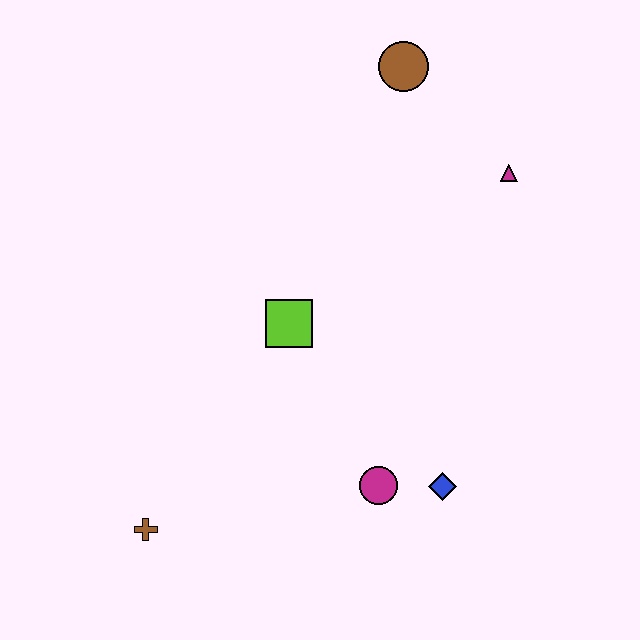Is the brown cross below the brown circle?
Yes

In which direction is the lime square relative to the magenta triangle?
The lime square is to the left of the magenta triangle.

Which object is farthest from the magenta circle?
The brown circle is farthest from the magenta circle.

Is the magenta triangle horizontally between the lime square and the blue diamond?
No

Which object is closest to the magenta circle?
The blue diamond is closest to the magenta circle.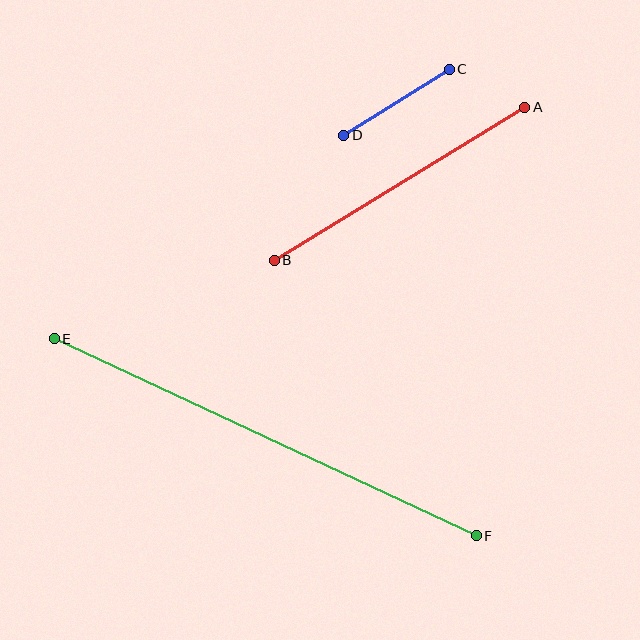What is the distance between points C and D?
The distance is approximately 125 pixels.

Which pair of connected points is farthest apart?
Points E and F are farthest apart.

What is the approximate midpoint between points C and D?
The midpoint is at approximately (397, 102) pixels.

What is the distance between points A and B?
The distance is approximately 293 pixels.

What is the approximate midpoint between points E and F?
The midpoint is at approximately (265, 437) pixels.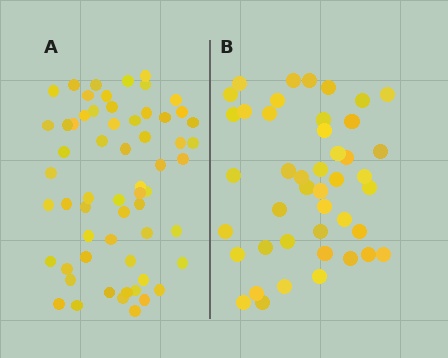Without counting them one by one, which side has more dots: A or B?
Region A (the left region) has more dots.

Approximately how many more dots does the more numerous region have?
Region A has approximately 15 more dots than region B.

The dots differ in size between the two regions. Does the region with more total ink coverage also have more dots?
No. Region B has more total ink coverage because its dots are larger, but region A actually contains more individual dots. Total area can be misleading — the number of items is what matters here.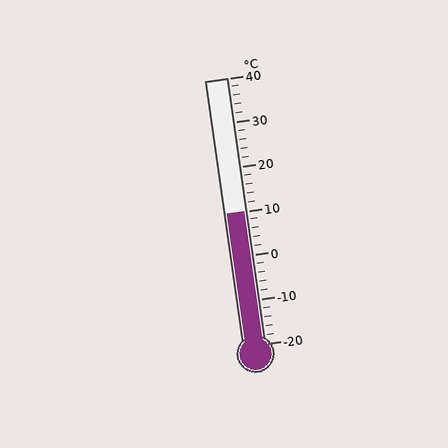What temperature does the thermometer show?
The thermometer shows approximately 10°C.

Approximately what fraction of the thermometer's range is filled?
The thermometer is filled to approximately 50% of its range.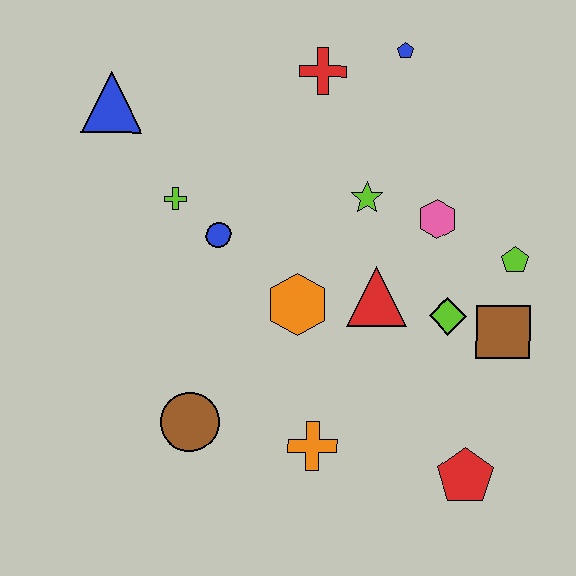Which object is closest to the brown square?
The lime diamond is closest to the brown square.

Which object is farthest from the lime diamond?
The blue triangle is farthest from the lime diamond.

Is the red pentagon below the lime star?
Yes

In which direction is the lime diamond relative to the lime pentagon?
The lime diamond is to the left of the lime pentagon.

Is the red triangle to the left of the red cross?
No